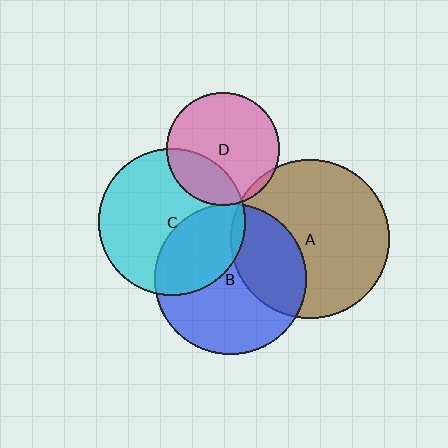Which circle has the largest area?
Circle A (brown).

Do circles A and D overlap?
Yes.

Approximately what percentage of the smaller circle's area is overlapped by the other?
Approximately 5%.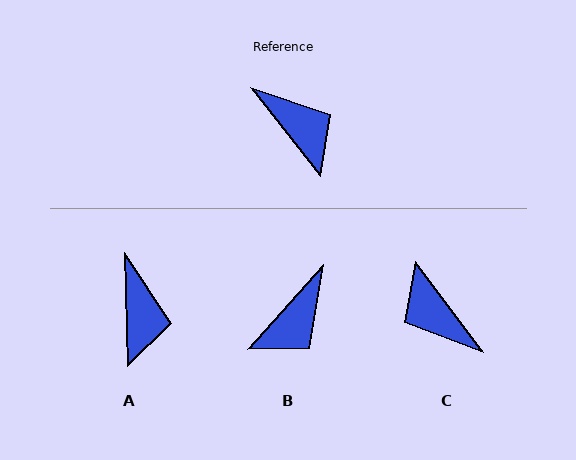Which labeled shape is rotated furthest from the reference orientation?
C, about 178 degrees away.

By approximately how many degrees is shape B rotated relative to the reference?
Approximately 80 degrees clockwise.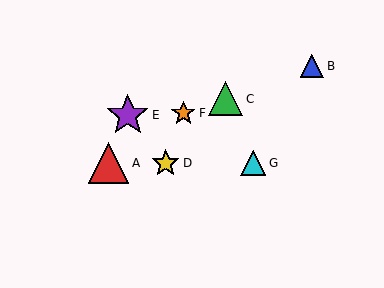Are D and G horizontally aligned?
Yes, both are at y≈163.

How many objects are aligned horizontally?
3 objects (A, D, G) are aligned horizontally.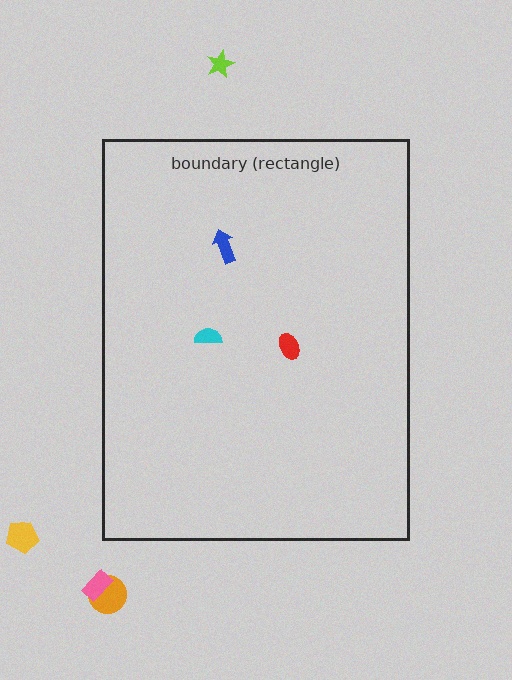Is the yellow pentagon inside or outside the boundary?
Outside.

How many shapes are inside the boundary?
3 inside, 4 outside.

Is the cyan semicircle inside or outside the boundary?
Inside.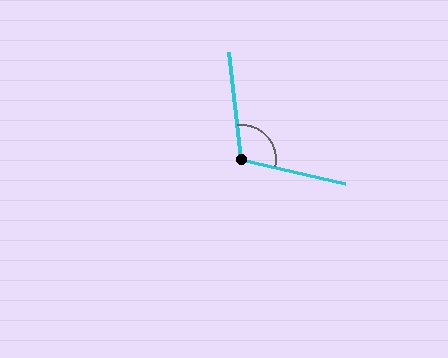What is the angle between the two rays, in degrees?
Approximately 109 degrees.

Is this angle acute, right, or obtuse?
It is obtuse.